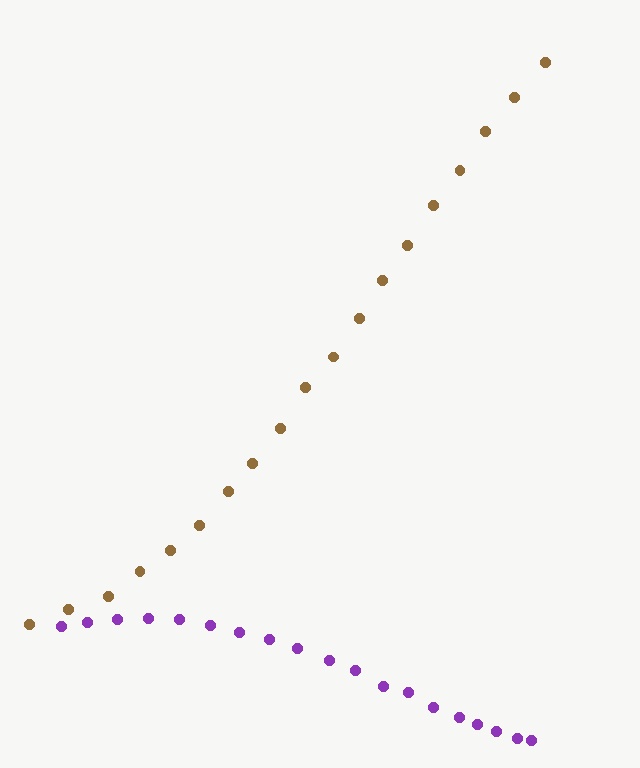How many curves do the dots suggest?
There are 2 distinct paths.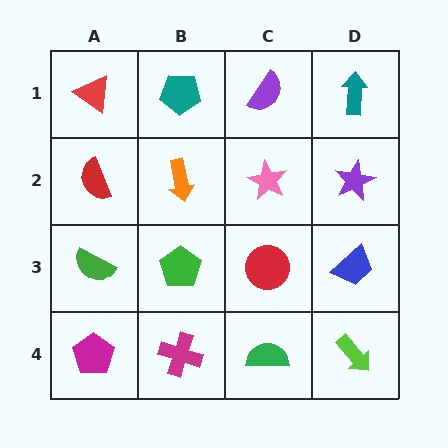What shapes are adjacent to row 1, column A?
A red semicircle (row 2, column A), a teal pentagon (row 1, column B).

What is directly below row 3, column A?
A magenta pentagon.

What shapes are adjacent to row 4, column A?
A green semicircle (row 3, column A), a magenta cross (row 4, column B).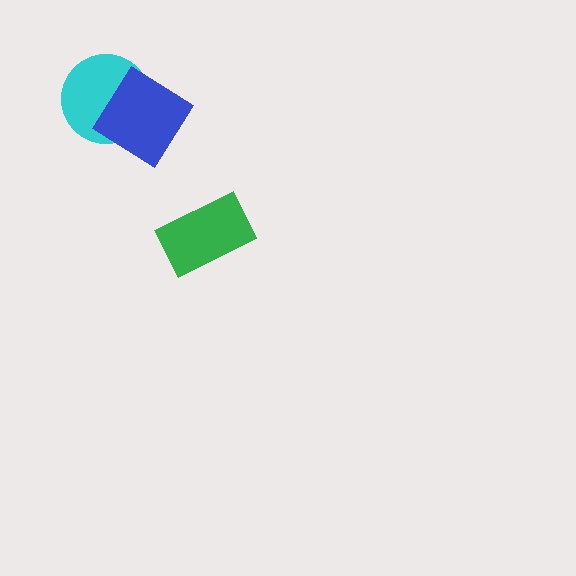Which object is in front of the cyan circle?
The blue diamond is in front of the cyan circle.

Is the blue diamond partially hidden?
No, no other shape covers it.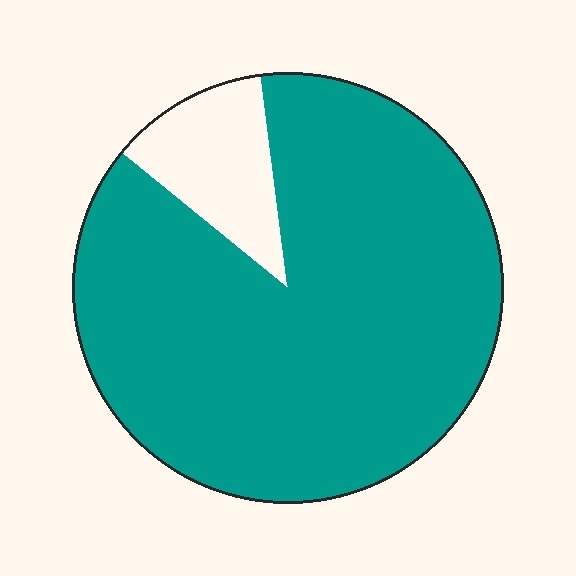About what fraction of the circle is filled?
About seven eighths (7/8).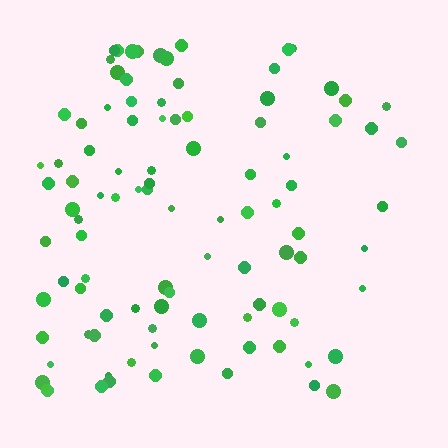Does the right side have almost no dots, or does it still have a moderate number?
Still a moderate number, just noticeably fewer than the left.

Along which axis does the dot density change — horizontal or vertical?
Horizontal.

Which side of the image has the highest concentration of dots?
The left.